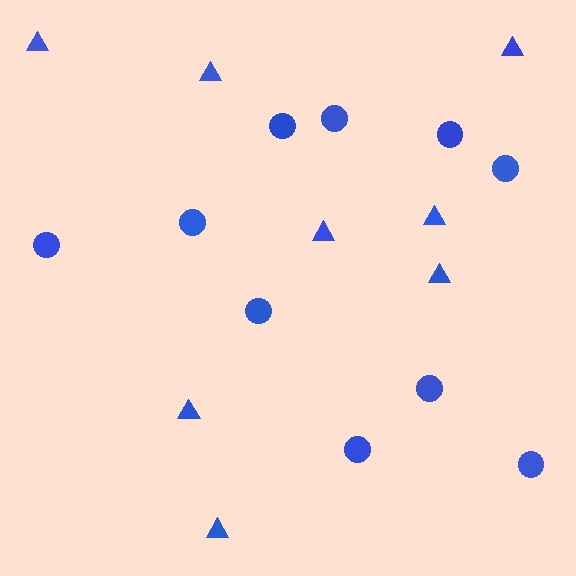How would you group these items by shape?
There are 2 groups: one group of triangles (8) and one group of circles (10).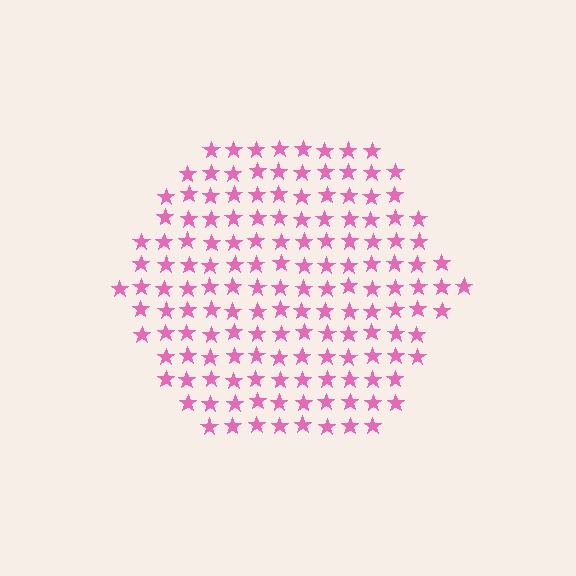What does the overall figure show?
The overall figure shows a hexagon.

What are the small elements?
The small elements are stars.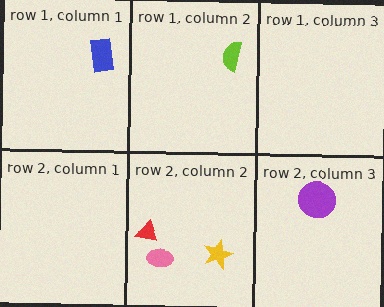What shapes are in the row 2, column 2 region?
The yellow star, the red triangle, the pink ellipse.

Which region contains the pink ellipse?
The row 2, column 2 region.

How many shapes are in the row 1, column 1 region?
1.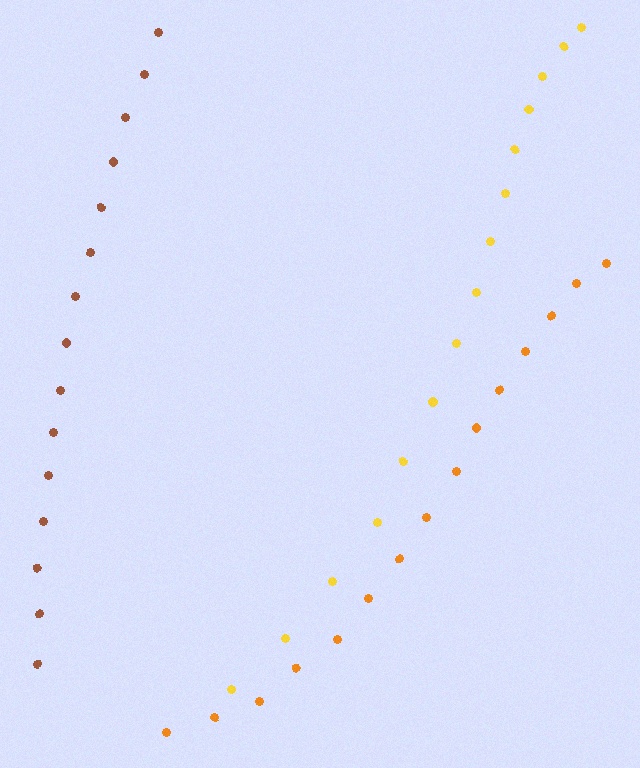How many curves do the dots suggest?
There are 3 distinct paths.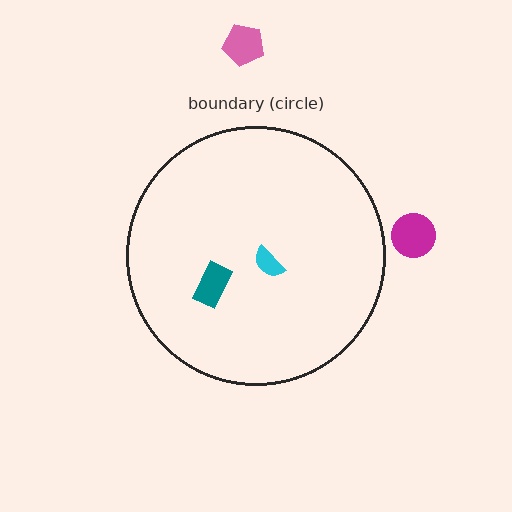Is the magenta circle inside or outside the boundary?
Outside.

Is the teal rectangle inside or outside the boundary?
Inside.